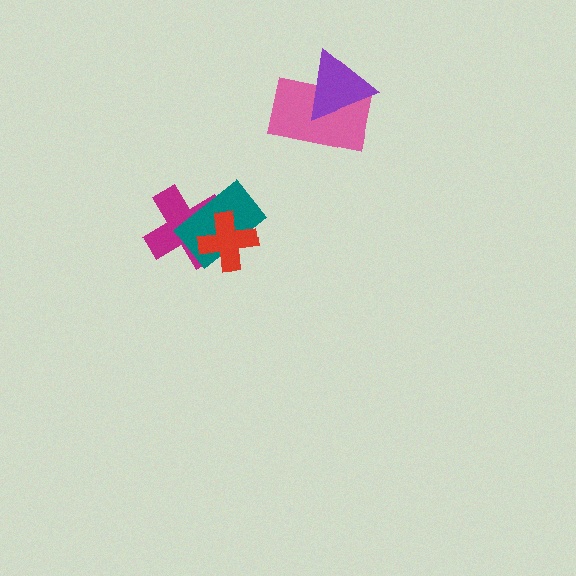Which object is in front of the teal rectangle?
The red cross is in front of the teal rectangle.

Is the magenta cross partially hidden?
Yes, it is partially covered by another shape.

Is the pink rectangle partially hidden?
Yes, it is partially covered by another shape.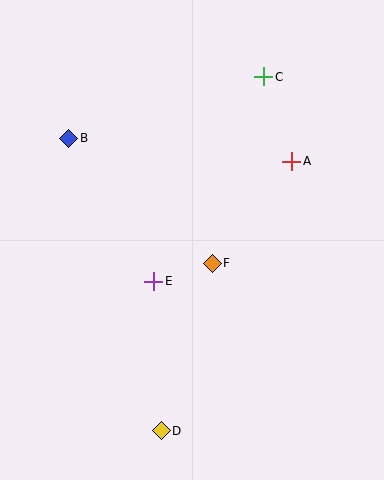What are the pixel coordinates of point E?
Point E is at (154, 281).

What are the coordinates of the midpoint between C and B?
The midpoint between C and B is at (166, 107).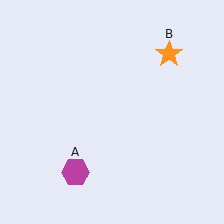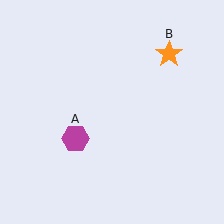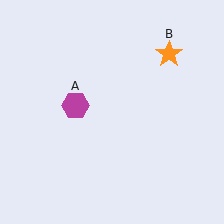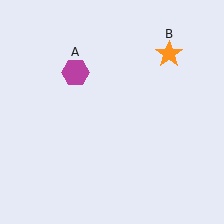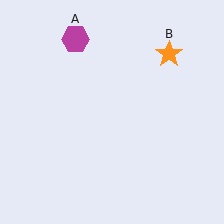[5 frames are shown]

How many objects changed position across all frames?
1 object changed position: magenta hexagon (object A).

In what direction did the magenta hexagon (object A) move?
The magenta hexagon (object A) moved up.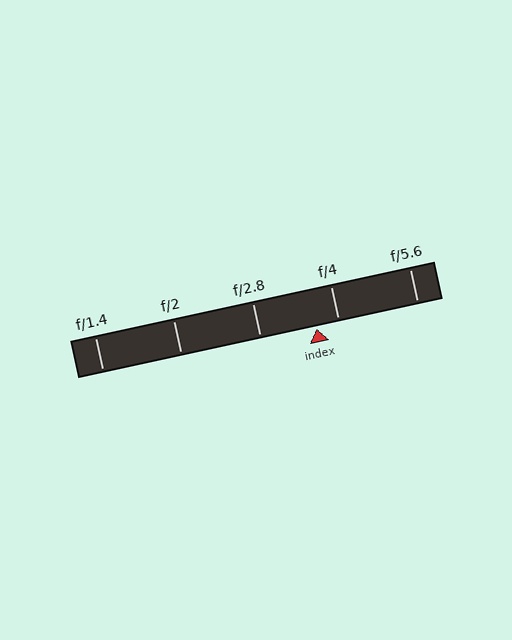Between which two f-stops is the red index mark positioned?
The index mark is between f/2.8 and f/4.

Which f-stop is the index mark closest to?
The index mark is closest to f/4.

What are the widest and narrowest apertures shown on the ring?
The widest aperture shown is f/1.4 and the narrowest is f/5.6.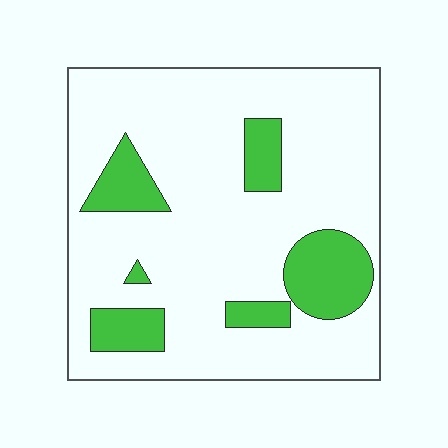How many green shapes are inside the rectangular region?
6.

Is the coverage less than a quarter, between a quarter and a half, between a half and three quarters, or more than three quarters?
Less than a quarter.